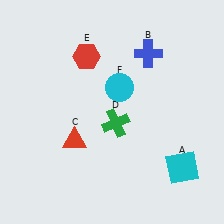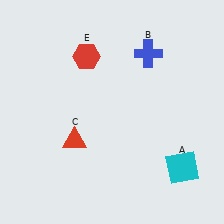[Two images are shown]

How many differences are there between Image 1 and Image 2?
There are 2 differences between the two images.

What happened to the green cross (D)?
The green cross (D) was removed in Image 2. It was in the bottom-right area of Image 1.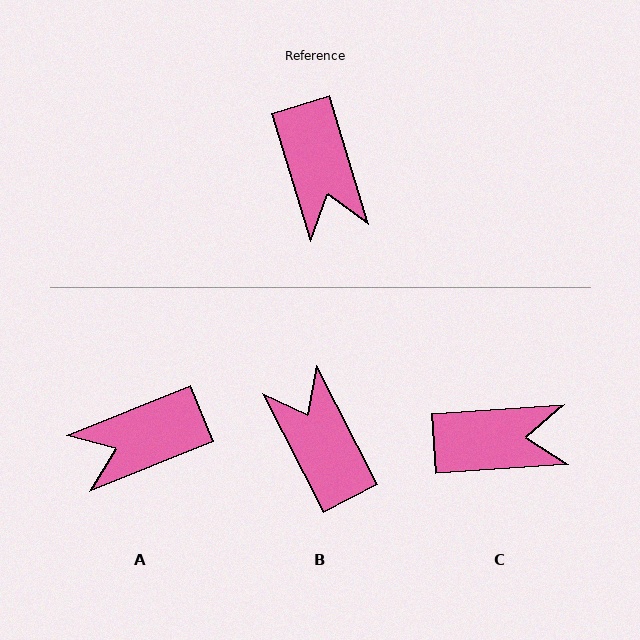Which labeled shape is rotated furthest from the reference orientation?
B, about 169 degrees away.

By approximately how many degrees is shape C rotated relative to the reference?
Approximately 77 degrees counter-clockwise.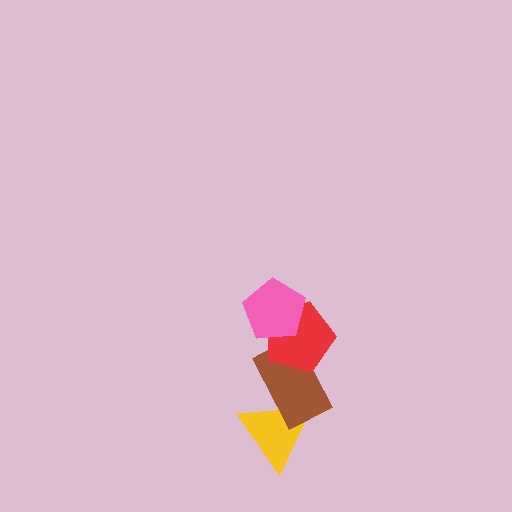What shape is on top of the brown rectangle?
The red pentagon is on top of the brown rectangle.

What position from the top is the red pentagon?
The red pentagon is 2nd from the top.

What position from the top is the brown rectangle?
The brown rectangle is 3rd from the top.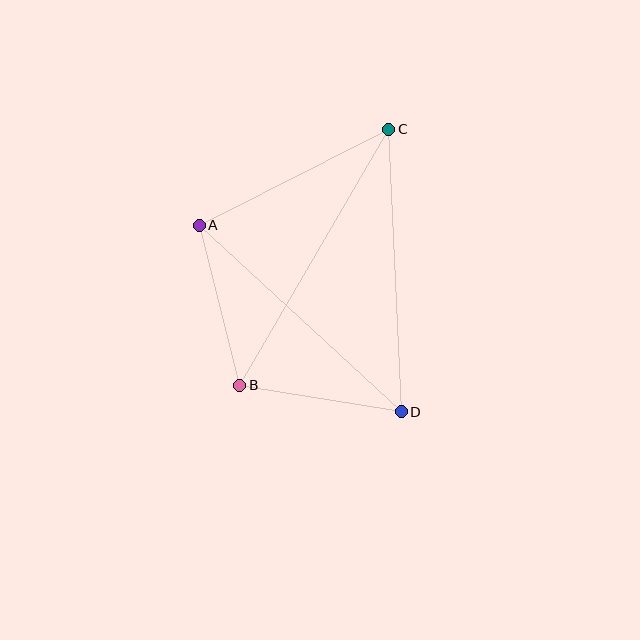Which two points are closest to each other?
Points B and D are closest to each other.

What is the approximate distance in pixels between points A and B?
The distance between A and B is approximately 165 pixels.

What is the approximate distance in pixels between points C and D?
The distance between C and D is approximately 283 pixels.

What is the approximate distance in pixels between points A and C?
The distance between A and C is approximately 212 pixels.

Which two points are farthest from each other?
Points B and C are farthest from each other.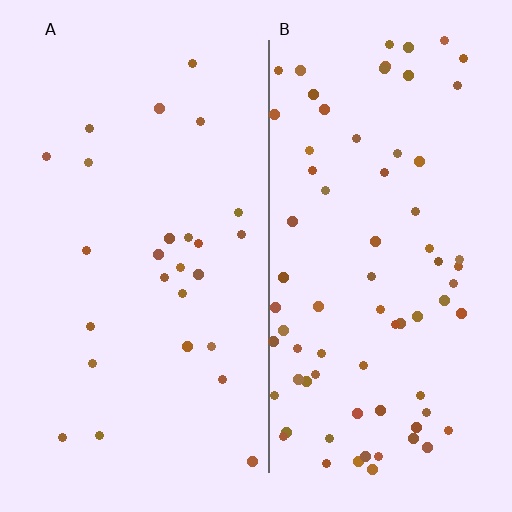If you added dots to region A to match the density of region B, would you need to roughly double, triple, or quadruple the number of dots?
Approximately triple.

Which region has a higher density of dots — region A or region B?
B (the right).